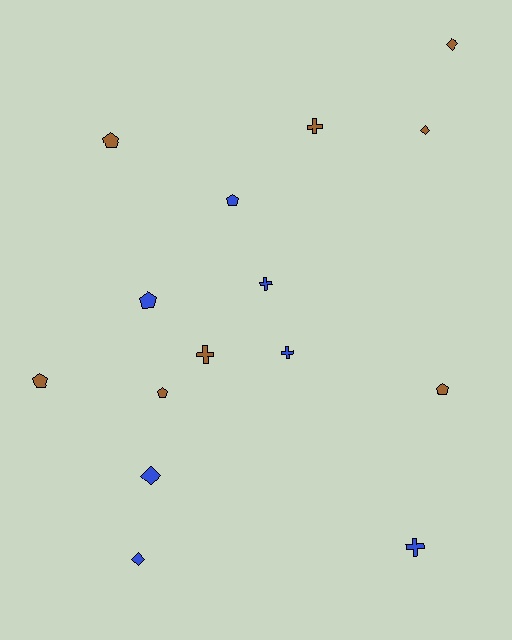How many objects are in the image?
There are 15 objects.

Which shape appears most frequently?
Pentagon, with 6 objects.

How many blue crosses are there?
There are 3 blue crosses.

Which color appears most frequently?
Brown, with 8 objects.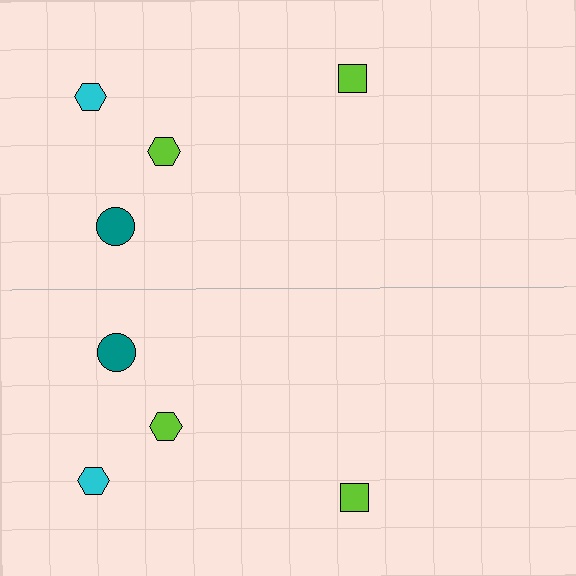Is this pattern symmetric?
Yes, this pattern has bilateral (reflection) symmetry.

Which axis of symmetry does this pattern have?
The pattern has a horizontal axis of symmetry running through the center of the image.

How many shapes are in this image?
There are 8 shapes in this image.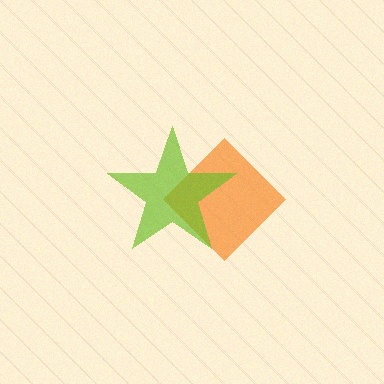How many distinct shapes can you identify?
There are 2 distinct shapes: an orange diamond, a lime star.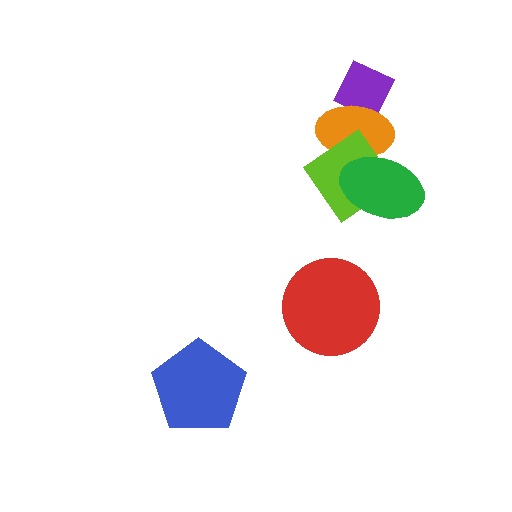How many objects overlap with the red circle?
0 objects overlap with the red circle.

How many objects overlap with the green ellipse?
2 objects overlap with the green ellipse.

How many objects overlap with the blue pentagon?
0 objects overlap with the blue pentagon.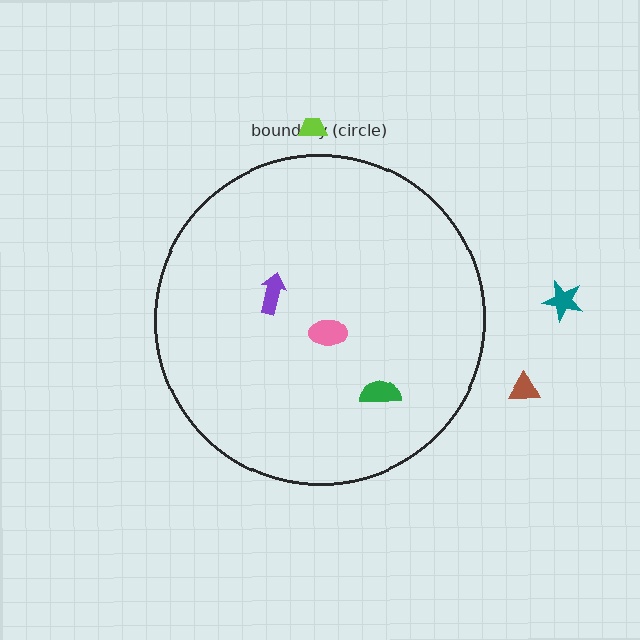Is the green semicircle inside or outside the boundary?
Inside.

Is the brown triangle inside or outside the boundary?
Outside.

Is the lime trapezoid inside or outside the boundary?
Outside.